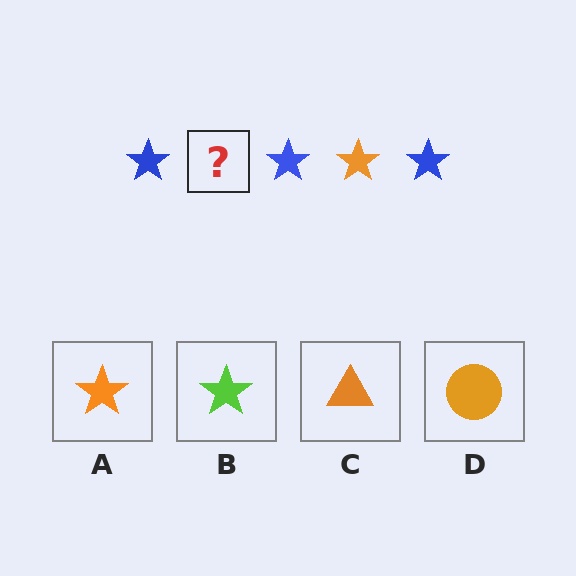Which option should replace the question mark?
Option A.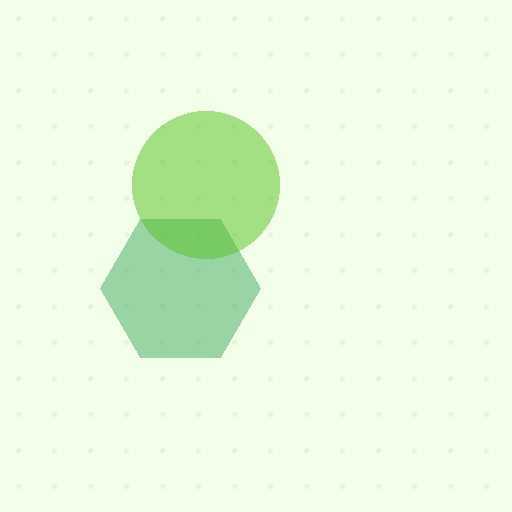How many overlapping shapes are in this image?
There are 2 overlapping shapes in the image.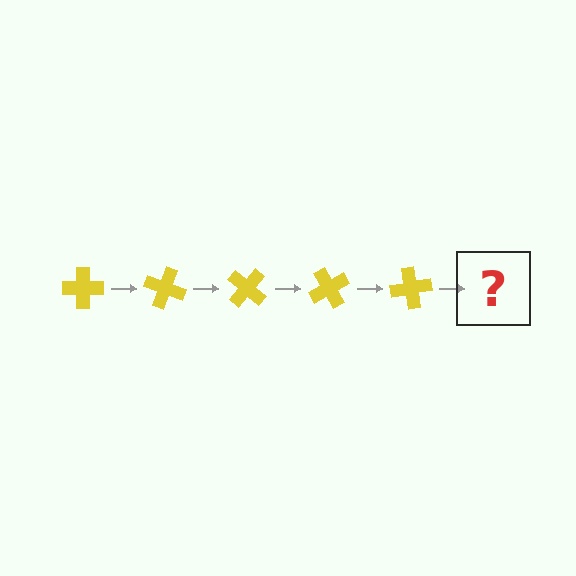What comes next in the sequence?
The next element should be a yellow cross rotated 100 degrees.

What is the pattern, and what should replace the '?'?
The pattern is that the cross rotates 20 degrees each step. The '?' should be a yellow cross rotated 100 degrees.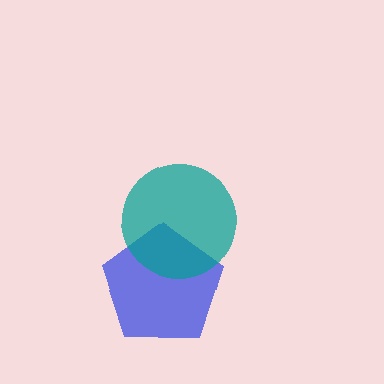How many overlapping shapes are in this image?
There are 2 overlapping shapes in the image.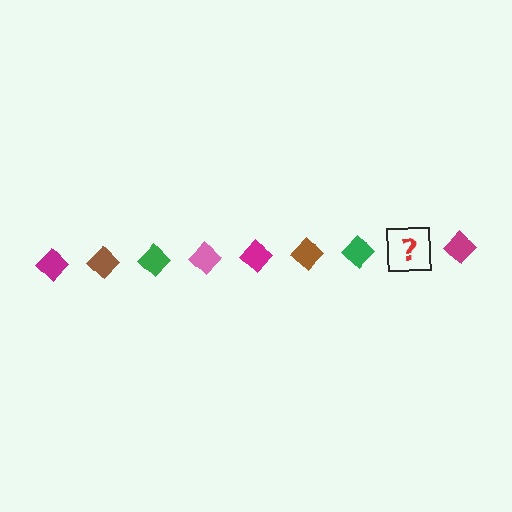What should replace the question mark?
The question mark should be replaced with a pink diamond.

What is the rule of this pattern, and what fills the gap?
The rule is that the pattern cycles through magenta, brown, green, pink diamonds. The gap should be filled with a pink diamond.